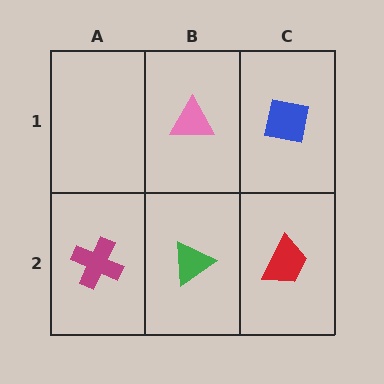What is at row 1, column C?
A blue square.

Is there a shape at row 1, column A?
No, that cell is empty.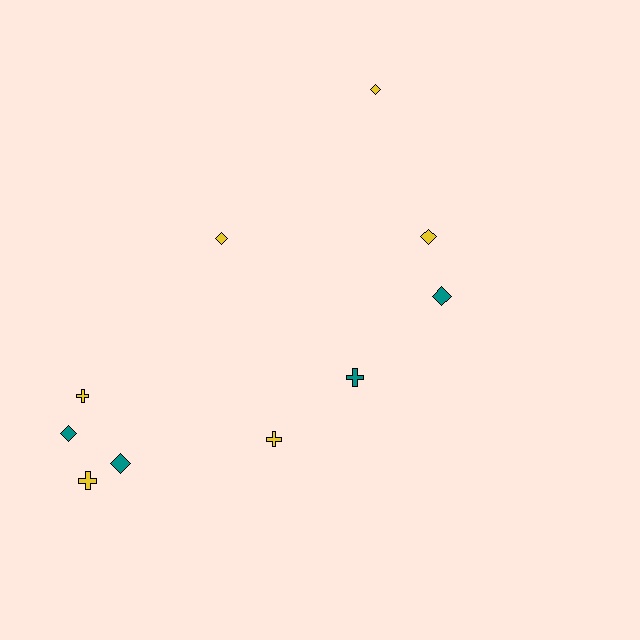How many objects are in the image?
There are 10 objects.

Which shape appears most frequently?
Diamond, with 6 objects.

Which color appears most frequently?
Yellow, with 6 objects.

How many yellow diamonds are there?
There are 3 yellow diamonds.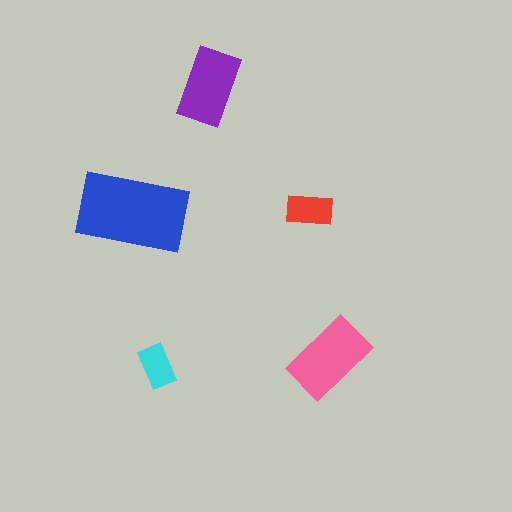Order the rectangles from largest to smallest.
the blue one, the pink one, the purple one, the red one, the cyan one.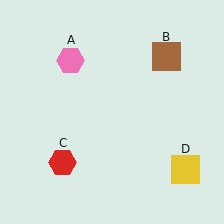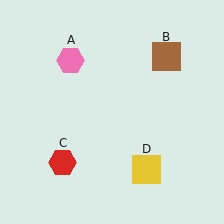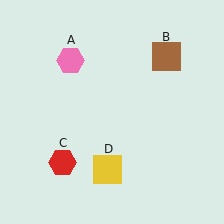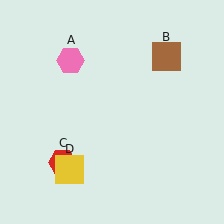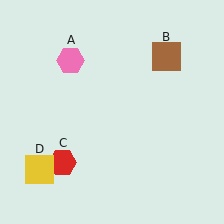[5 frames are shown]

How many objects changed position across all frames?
1 object changed position: yellow square (object D).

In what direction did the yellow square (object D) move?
The yellow square (object D) moved left.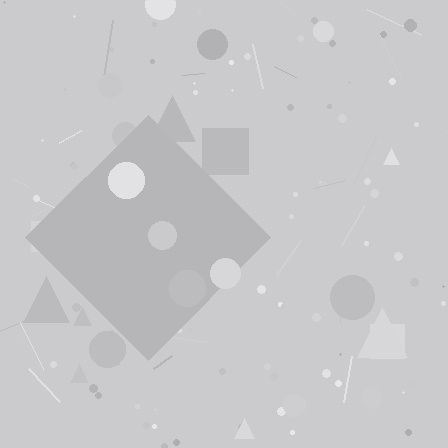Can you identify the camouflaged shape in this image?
The camouflaged shape is a diamond.